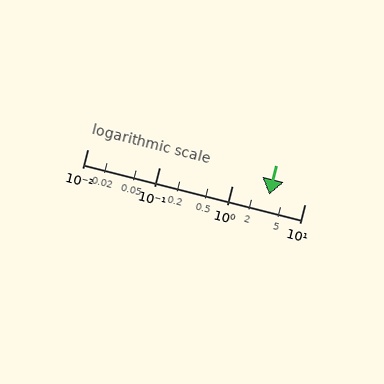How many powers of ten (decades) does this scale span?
The scale spans 3 decades, from 0.01 to 10.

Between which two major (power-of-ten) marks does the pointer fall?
The pointer is between 1 and 10.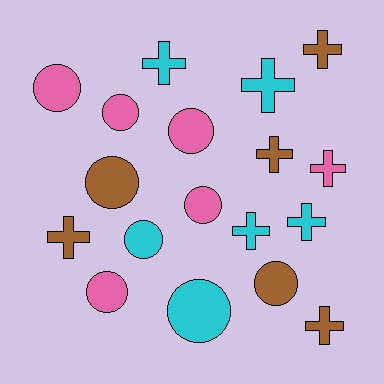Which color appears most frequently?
Cyan, with 6 objects.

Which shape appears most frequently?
Circle, with 9 objects.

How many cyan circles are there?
There are 2 cyan circles.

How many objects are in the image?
There are 18 objects.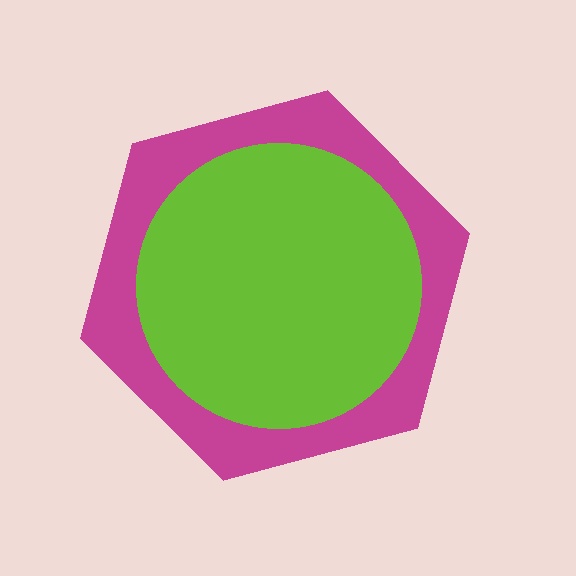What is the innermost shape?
The lime circle.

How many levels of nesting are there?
2.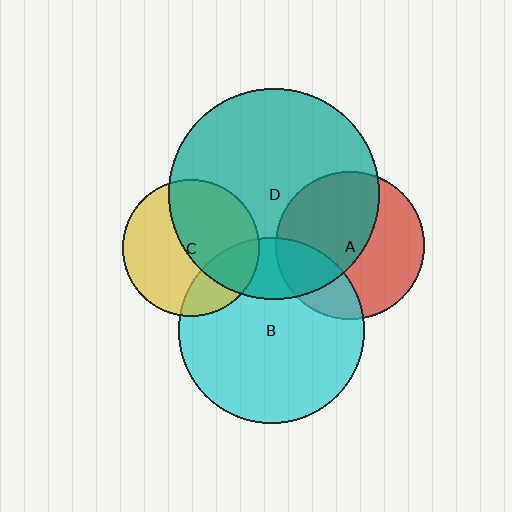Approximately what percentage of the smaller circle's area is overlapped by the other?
Approximately 25%.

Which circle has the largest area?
Circle D (teal).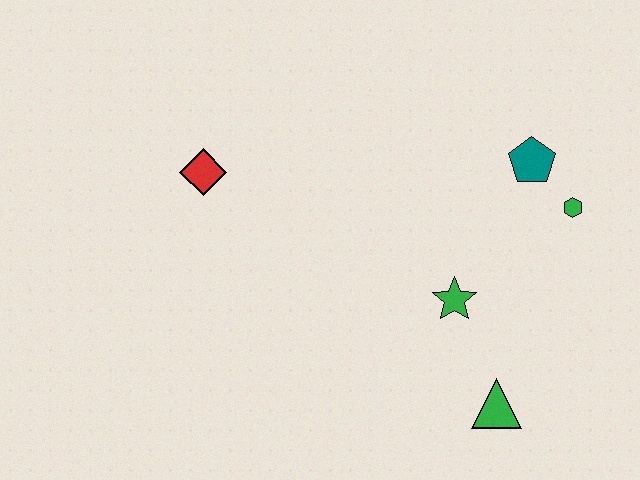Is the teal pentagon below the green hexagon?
No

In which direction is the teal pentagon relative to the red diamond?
The teal pentagon is to the right of the red diamond.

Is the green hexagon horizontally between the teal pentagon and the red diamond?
No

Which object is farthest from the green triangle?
The red diamond is farthest from the green triangle.